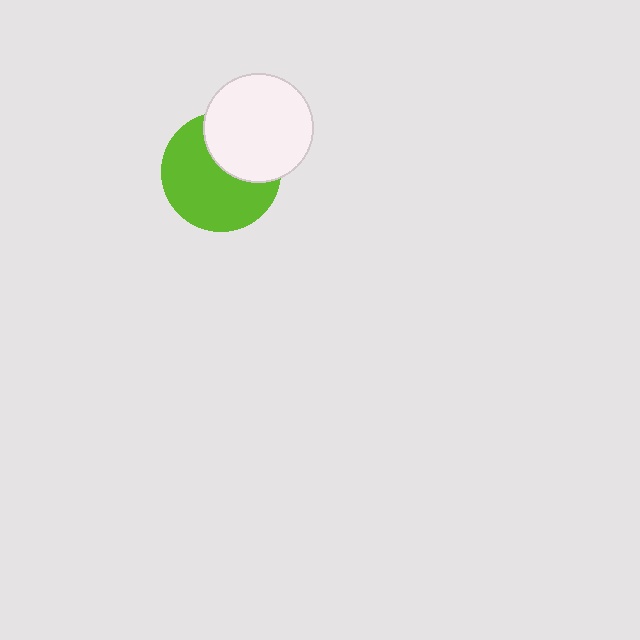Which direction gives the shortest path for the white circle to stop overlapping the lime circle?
Moving toward the upper-right gives the shortest separation.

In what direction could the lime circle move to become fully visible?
The lime circle could move toward the lower-left. That would shift it out from behind the white circle entirely.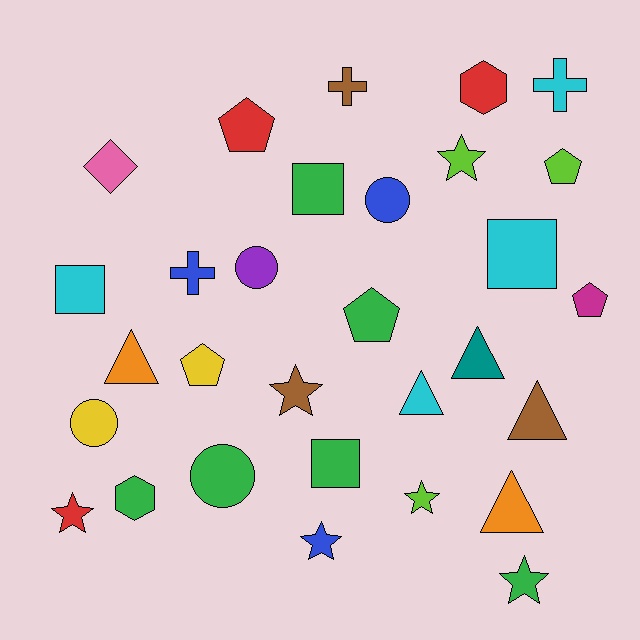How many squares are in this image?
There are 4 squares.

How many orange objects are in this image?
There are 2 orange objects.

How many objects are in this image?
There are 30 objects.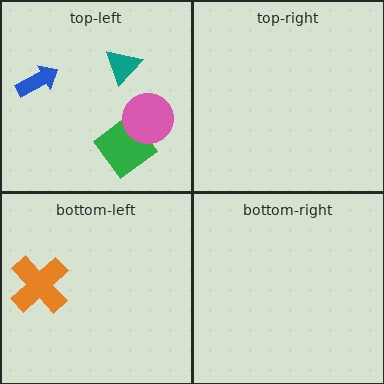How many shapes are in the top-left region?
4.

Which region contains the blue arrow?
The top-left region.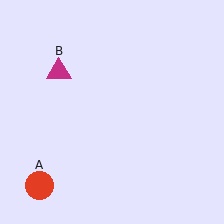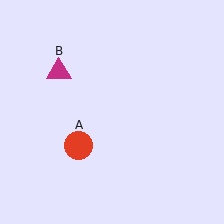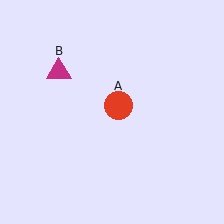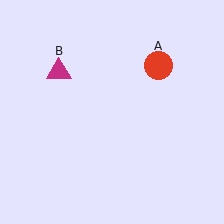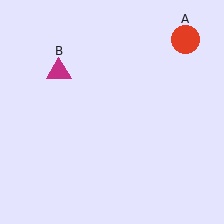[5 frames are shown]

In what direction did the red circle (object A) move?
The red circle (object A) moved up and to the right.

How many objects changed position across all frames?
1 object changed position: red circle (object A).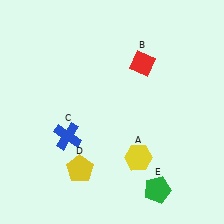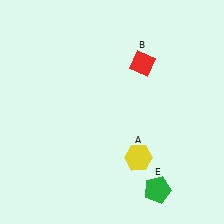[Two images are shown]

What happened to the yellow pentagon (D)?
The yellow pentagon (D) was removed in Image 2. It was in the bottom-left area of Image 1.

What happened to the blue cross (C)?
The blue cross (C) was removed in Image 2. It was in the bottom-left area of Image 1.